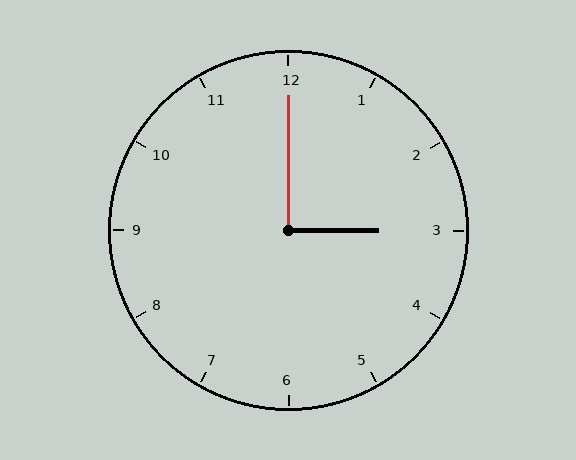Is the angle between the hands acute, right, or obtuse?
It is right.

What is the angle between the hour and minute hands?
Approximately 90 degrees.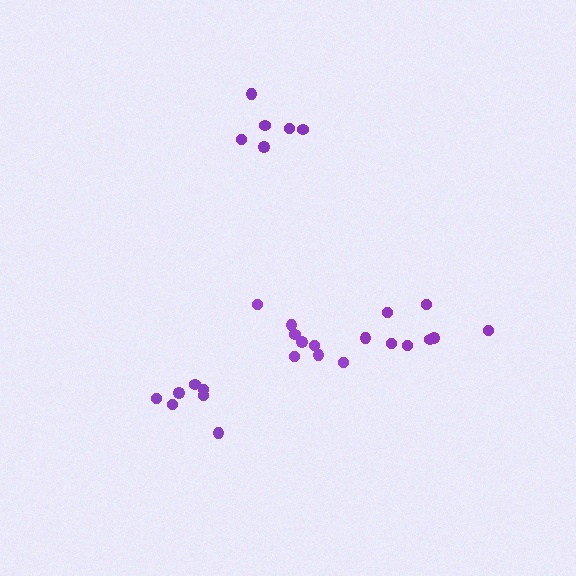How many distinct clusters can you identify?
There are 4 distinct clusters.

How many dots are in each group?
Group 1: 8 dots, Group 2: 7 dots, Group 3: 8 dots, Group 4: 6 dots (29 total).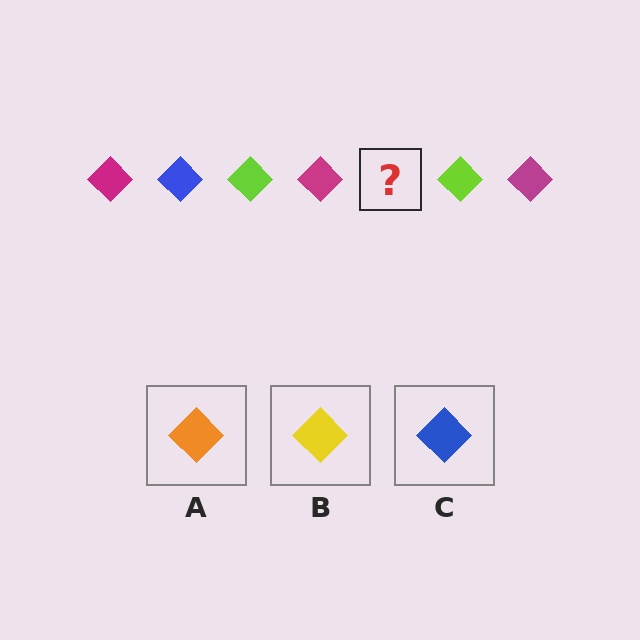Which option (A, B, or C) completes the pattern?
C.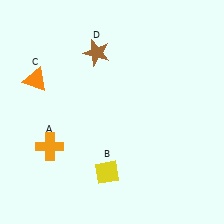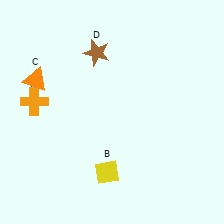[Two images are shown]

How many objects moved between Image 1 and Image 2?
1 object moved between the two images.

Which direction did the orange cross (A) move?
The orange cross (A) moved up.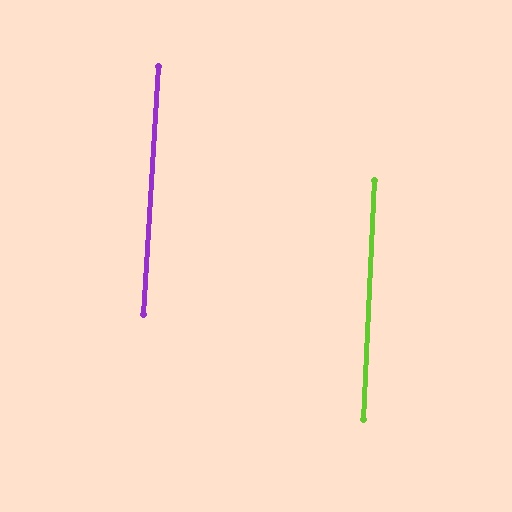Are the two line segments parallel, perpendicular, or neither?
Parallel — their directions differ by only 0.8°.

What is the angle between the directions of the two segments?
Approximately 1 degree.